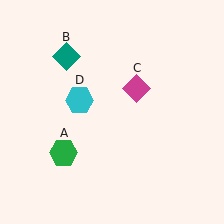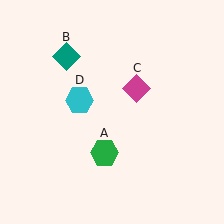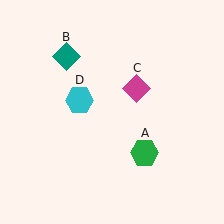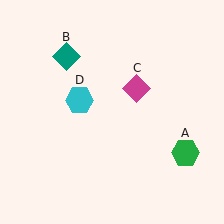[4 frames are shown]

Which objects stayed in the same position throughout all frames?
Teal diamond (object B) and magenta diamond (object C) and cyan hexagon (object D) remained stationary.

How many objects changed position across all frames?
1 object changed position: green hexagon (object A).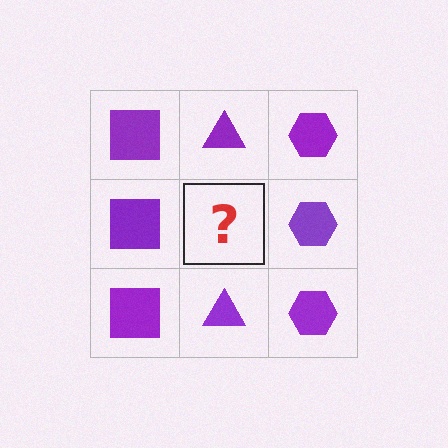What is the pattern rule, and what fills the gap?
The rule is that each column has a consistent shape. The gap should be filled with a purple triangle.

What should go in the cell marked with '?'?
The missing cell should contain a purple triangle.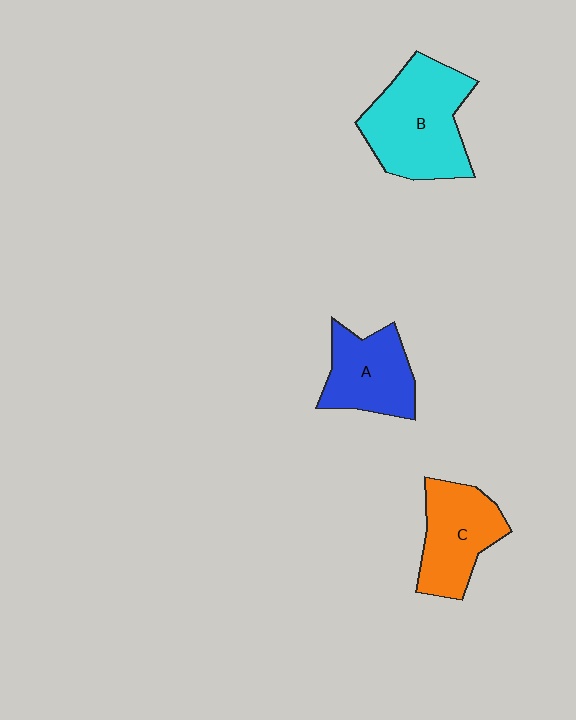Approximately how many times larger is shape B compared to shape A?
Approximately 1.5 times.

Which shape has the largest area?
Shape B (cyan).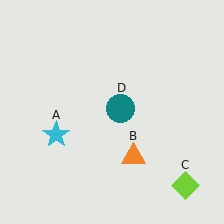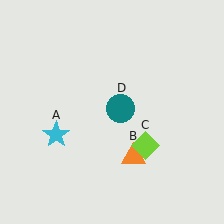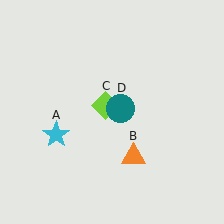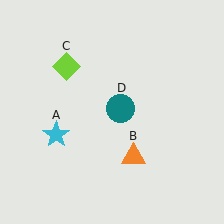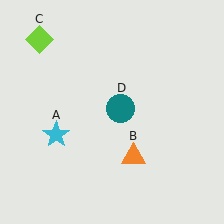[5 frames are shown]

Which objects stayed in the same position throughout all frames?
Cyan star (object A) and orange triangle (object B) and teal circle (object D) remained stationary.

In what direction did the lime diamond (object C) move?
The lime diamond (object C) moved up and to the left.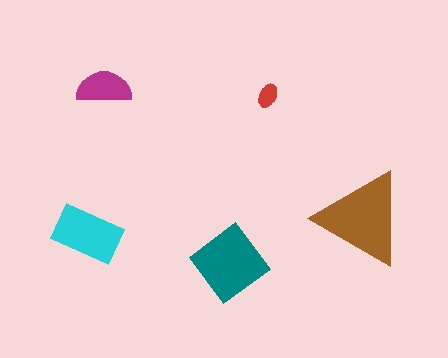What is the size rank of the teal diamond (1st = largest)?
2nd.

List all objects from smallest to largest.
The red ellipse, the magenta semicircle, the cyan rectangle, the teal diamond, the brown triangle.